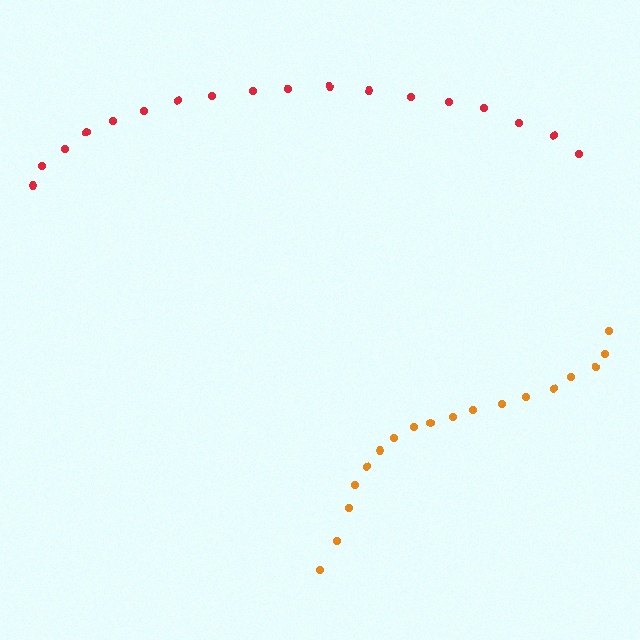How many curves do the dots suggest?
There are 2 distinct paths.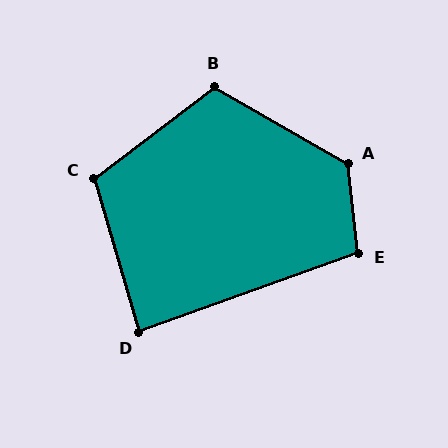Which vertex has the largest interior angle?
A, at approximately 127 degrees.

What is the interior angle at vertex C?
Approximately 111 degrees (obtuse).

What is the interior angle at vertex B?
Approximately 113 degrees (obtuse).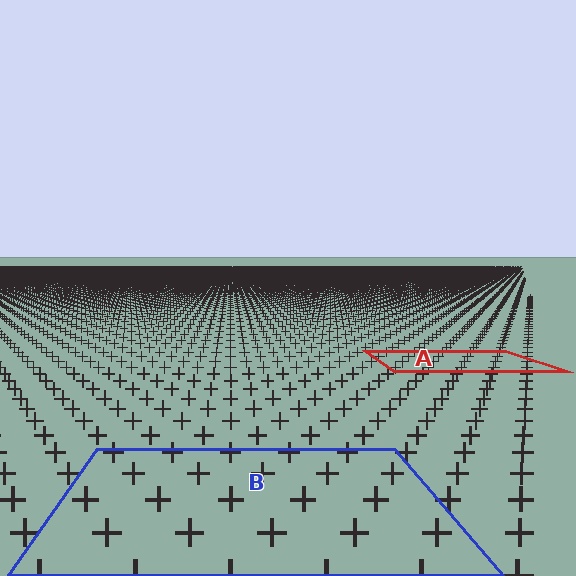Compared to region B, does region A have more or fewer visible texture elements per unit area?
Region A has more texture elements per unit area — they are packed more densely because it is farther away.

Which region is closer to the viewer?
Region B is closer. The texture elements there are larger and more spread out.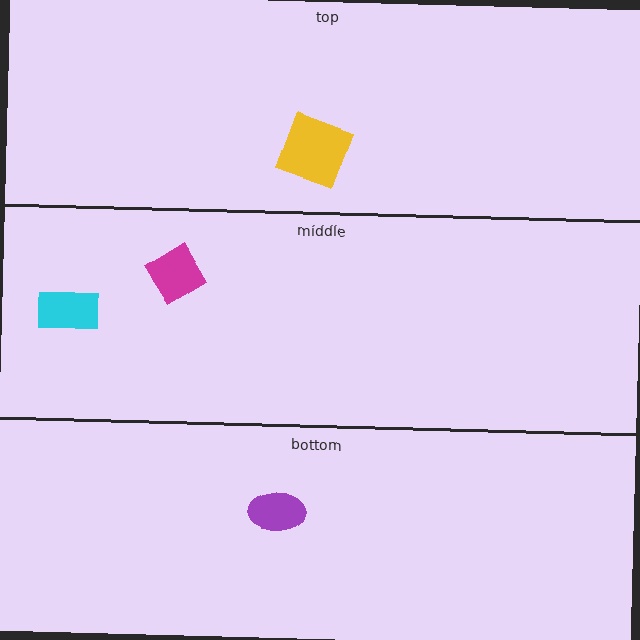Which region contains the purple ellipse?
The bottom region.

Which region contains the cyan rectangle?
The middle region.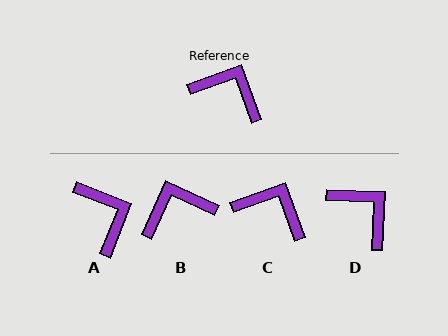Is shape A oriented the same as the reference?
No, it is off by about 41 degrees.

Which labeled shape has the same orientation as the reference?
C.